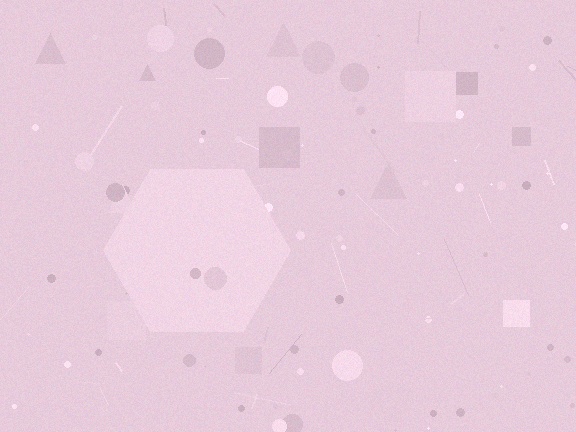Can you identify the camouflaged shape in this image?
The camouflaged shape is a hexagon.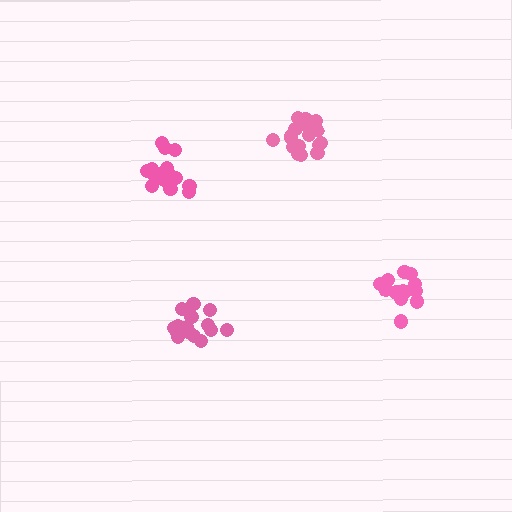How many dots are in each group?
Group 1: 14 dots, Group 2: 16 dots, Group 3: 16 dots, Group 4: 18 dots (64 total).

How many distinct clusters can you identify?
There are 4 distinct clusters.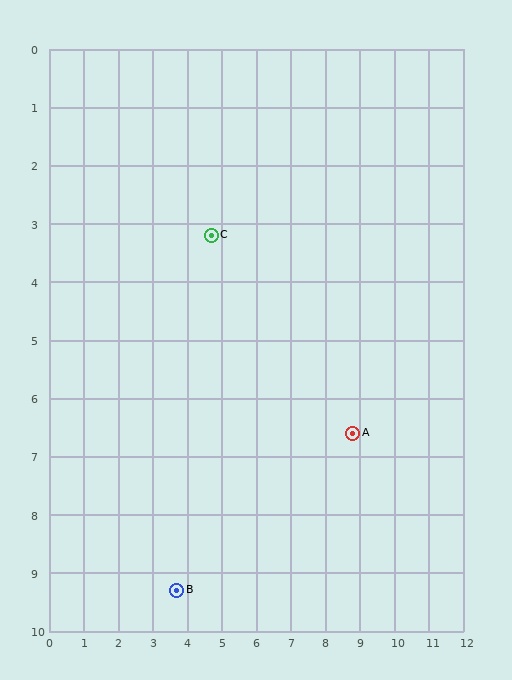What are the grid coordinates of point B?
Point B is at approximately (3.7, 9.3).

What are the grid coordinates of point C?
Point C is at approximately (4.7, 3.2).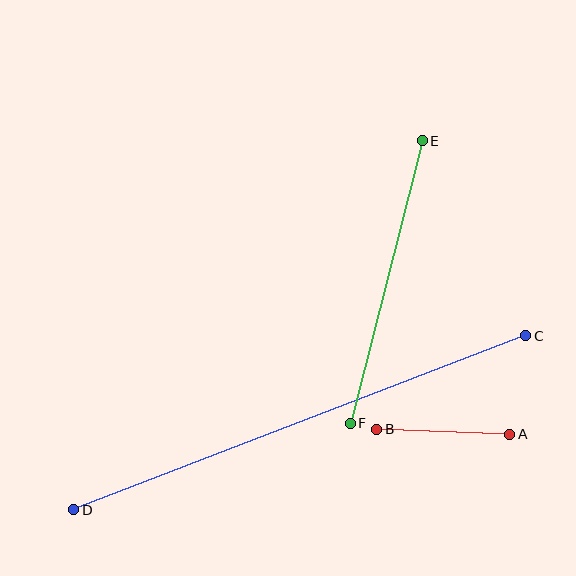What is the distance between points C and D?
The distance is approximately 484 pixels.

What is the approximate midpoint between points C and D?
The midpoint is at approximately (300, 423) pixels.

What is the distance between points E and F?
The distance is approximately 291 pixels.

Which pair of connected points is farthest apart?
Points C and D are farthest apart.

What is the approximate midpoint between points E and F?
The midpoint is at approximately (386, 282) pixels.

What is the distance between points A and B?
The distance is approximately 133 pixels.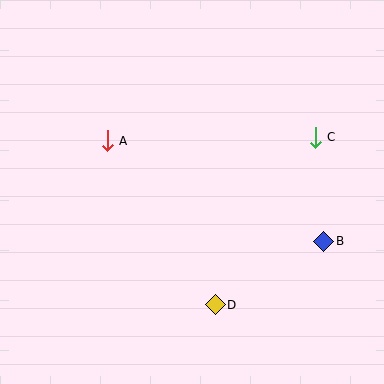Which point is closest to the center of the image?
Point A at (107, 141) is closest to the center.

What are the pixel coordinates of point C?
Point C is at (315, 137).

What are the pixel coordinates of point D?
Point D is at (215, 305).